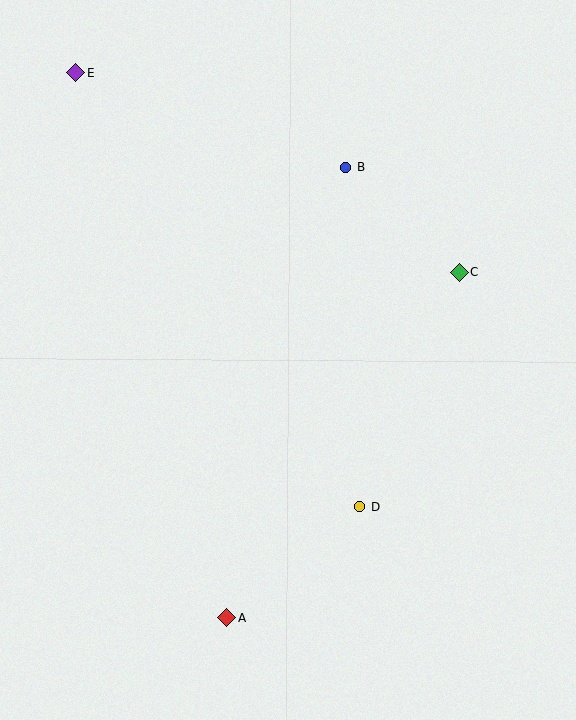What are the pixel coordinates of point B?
Point B is at (346, 168).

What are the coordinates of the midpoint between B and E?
The midpoint between B and E is at (211, 120).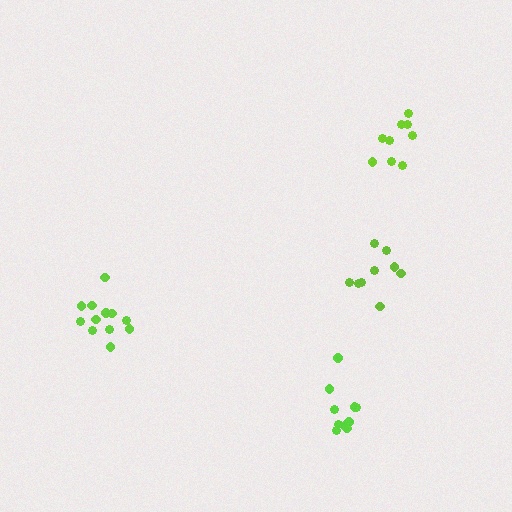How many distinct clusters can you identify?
There are 4 distinct clusters.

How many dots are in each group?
Group 1: 9 dots, Group 2: 9 dots, Group 3: 10 dots, Group 4: 12 dots (40 total).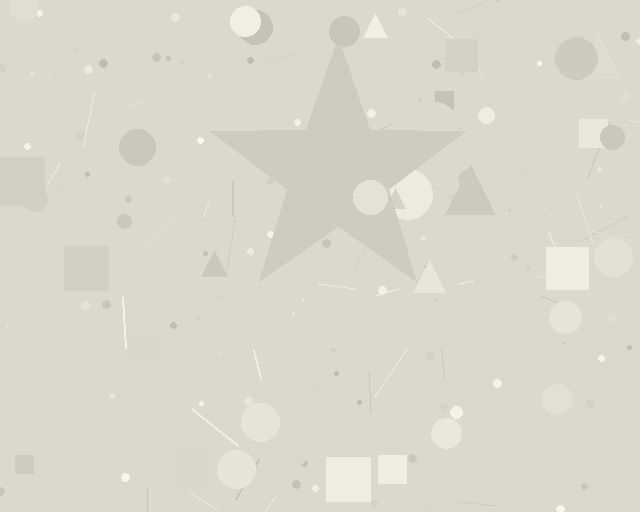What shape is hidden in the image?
A star is hidden in the image.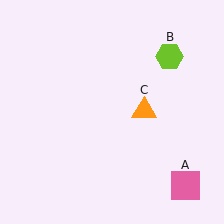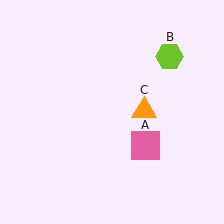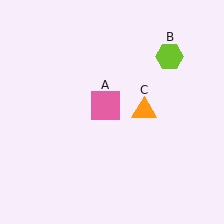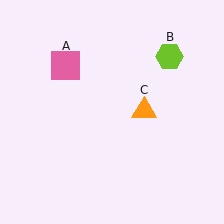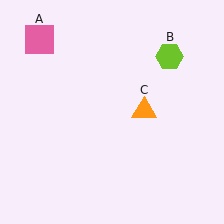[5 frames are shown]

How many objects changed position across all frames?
1 object changed position: pink square (object A).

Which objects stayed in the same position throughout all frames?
Lime hexagon (object B) and orange triangle (object C) remained stationary.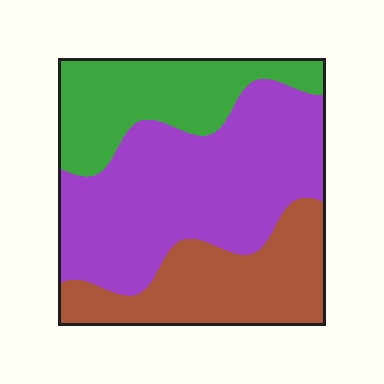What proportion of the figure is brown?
Brown covers around 25% of the figure.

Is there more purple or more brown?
Purple.